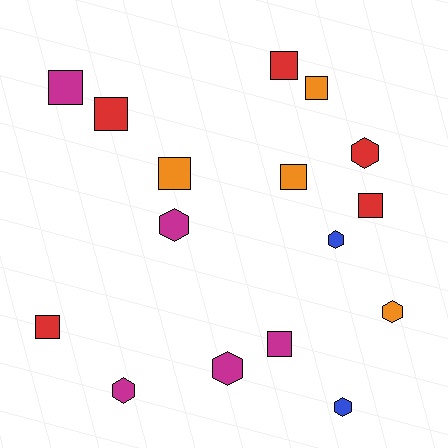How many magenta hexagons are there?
There are 3 magenta hexagons.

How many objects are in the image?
There are 16 objects.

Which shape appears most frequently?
Square, with 9 objects.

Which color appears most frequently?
Red, with 5 objects.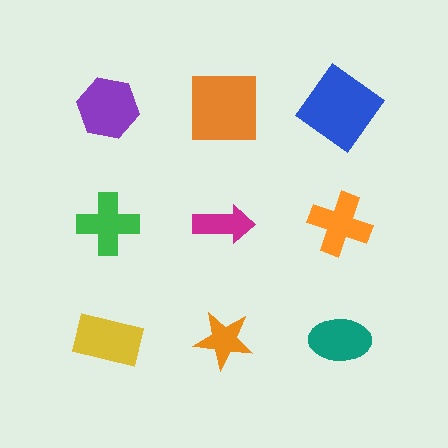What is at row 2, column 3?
An orange cross.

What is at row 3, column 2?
An orange star.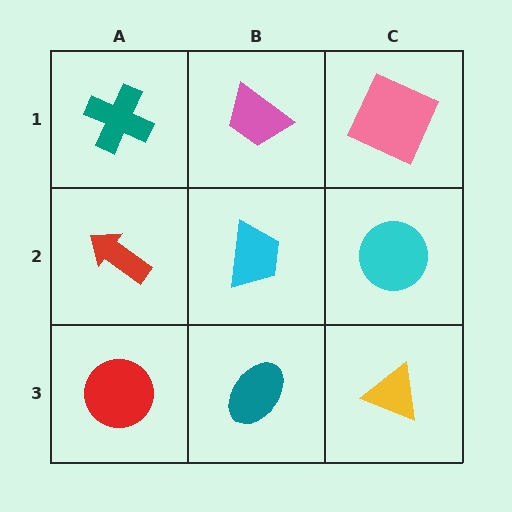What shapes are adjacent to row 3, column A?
A red arrow (row 2, column A), a teal ellipse (row 3, column B).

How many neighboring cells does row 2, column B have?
4.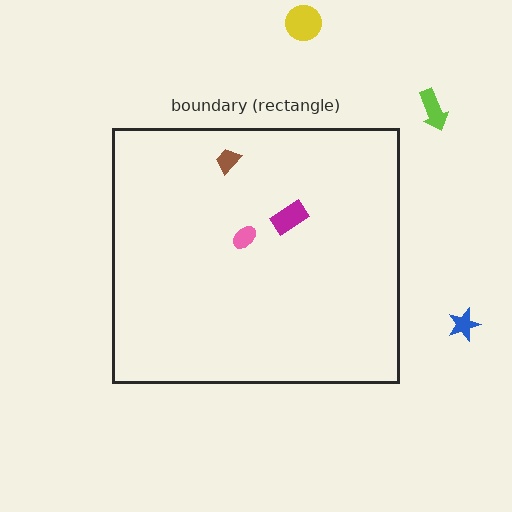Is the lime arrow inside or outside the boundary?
Outside.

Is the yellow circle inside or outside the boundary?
Outside.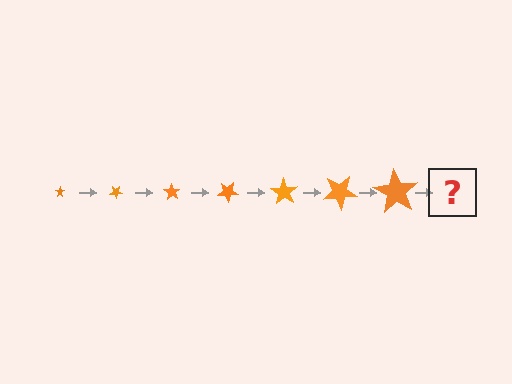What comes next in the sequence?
The next element should be a star, larger than the previous one and rotated 245 degrees from the start.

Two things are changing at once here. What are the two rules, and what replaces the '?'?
The two rules are that the star grows larger each step and it rotates 35 degrees each step. The '?' should be a star, larger than the previous one and rotated 245 degrees from the start.